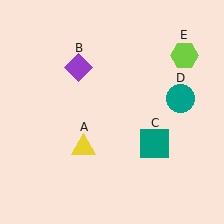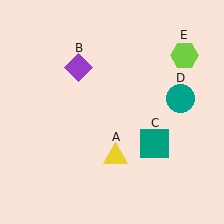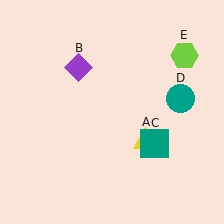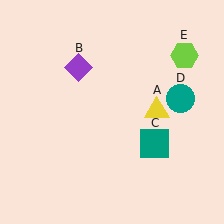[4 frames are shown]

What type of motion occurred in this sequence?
The yellow triangle (object A) rotated counterclockwise around the center of the scene.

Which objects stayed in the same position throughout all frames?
Purple diamond (object B) and teal square (object C) and teal circle (object D) and lime hexagon (object E) remained stationary.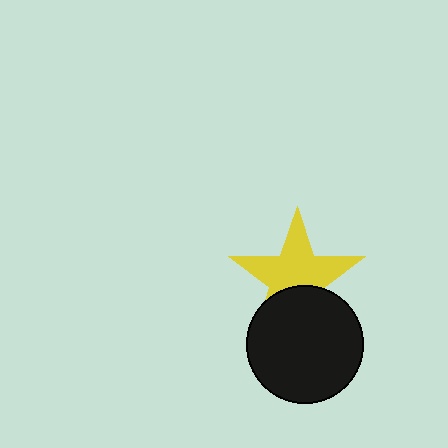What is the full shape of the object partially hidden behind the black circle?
The partially hidden object is a yellow star.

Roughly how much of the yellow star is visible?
About half of it is visible (roughly 64%).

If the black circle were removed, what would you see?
You would see the complete yellow star.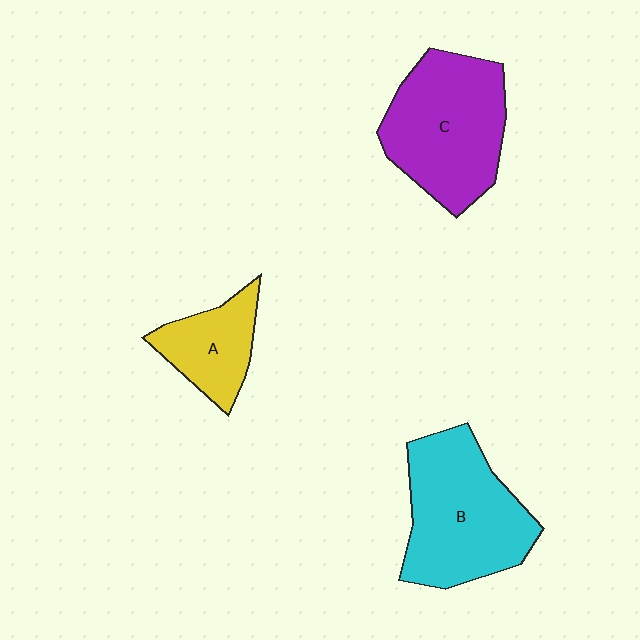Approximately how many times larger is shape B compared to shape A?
Approximately 2.0 times.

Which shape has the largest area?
Shape B (cyan).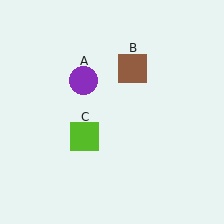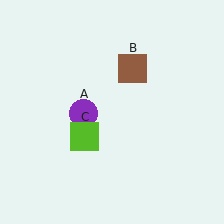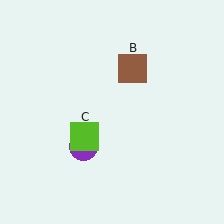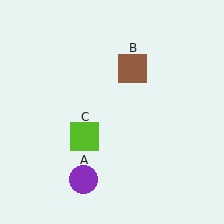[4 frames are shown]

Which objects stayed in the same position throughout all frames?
Brown square (object B) and lime square (object C) remained stationary.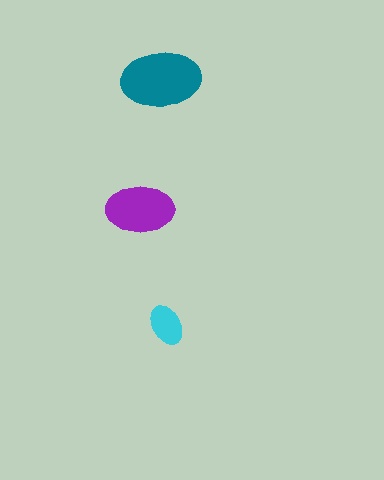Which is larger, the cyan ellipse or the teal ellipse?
The teal one.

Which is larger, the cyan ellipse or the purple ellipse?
The purple one.